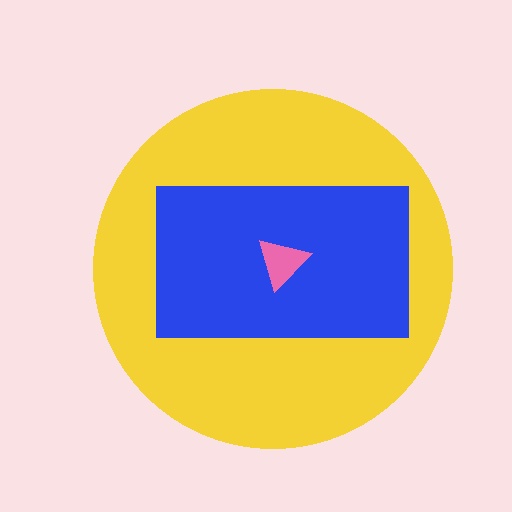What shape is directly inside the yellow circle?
The blue rectangle.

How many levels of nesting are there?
3.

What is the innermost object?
The pink triangle.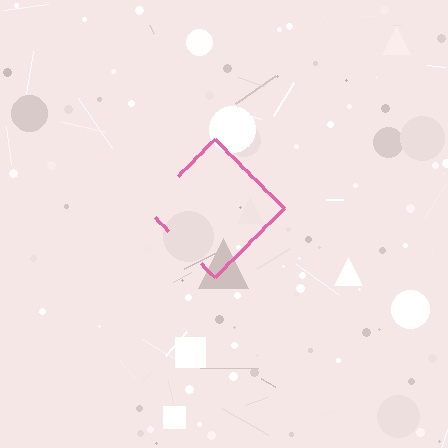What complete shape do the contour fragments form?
The contour fragments form a diamond.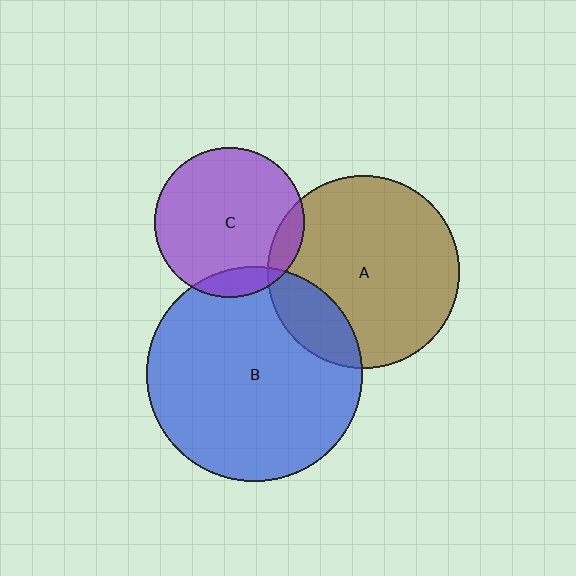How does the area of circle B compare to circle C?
Approximately 2.1 times.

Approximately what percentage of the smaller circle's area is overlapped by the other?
Approximately 20%.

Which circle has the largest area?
Circle B (blue).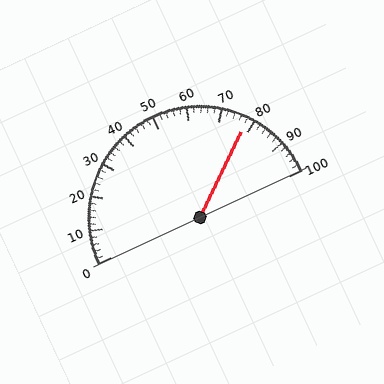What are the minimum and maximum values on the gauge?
The gauge ranges from 0 to 100.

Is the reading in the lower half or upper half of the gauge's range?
The reading is in the upper half of the range (0 to 100).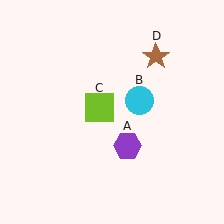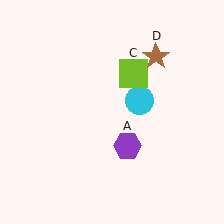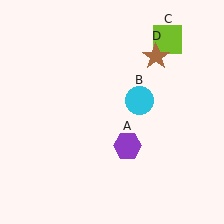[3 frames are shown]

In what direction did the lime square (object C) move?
The lime square (object C) moved up and to the right.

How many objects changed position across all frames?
1 object changed position: lime square (object C).